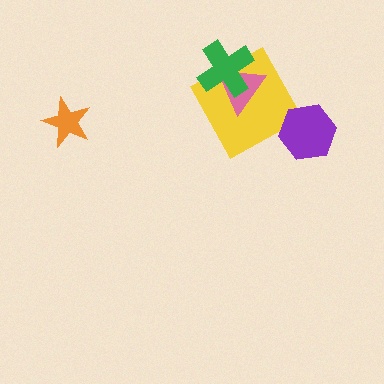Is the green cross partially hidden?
No, no other shape covers it.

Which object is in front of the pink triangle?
The green cross is in front of the pink triangle.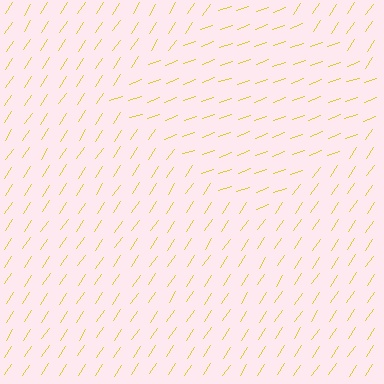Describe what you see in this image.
The image is filled with small yellow line segments. A diamond region in the image has lines oriented differently from the surrounding lines, creating a visible texture boundary.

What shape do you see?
I see a diamond.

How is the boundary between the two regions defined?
The boundary is defined purely by a change in line orientation (approximately 37 degrees difference). All lines are the same color and thickness.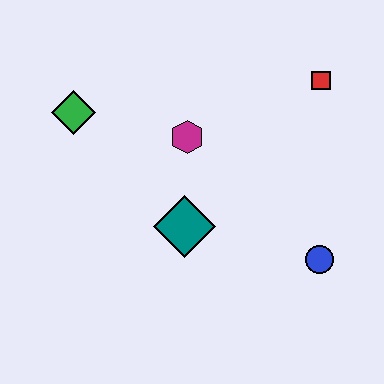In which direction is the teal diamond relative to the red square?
The teal diamond is below the red square.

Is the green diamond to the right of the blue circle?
No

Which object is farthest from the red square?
The green diamond is farthest from the red square.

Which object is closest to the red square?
The magenta hexagon is closest to the red square.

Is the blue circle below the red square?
Yes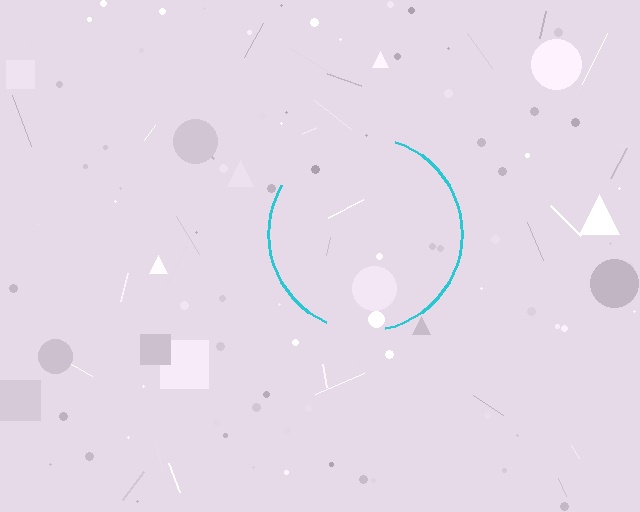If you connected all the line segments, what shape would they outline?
They would outline a circle.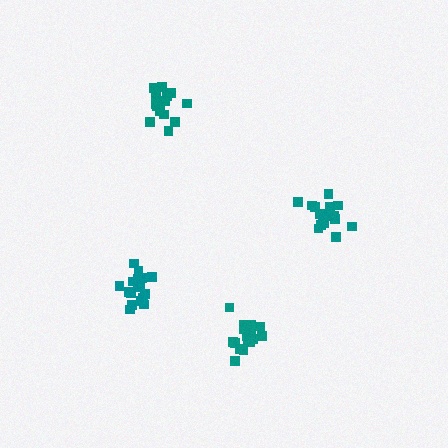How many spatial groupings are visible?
There are 4 spatial groupings.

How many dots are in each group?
Group 1: 18 dots, Group 2: 14 dots, Group 3: 16 dots, Group 4: 17 dots (65 total).